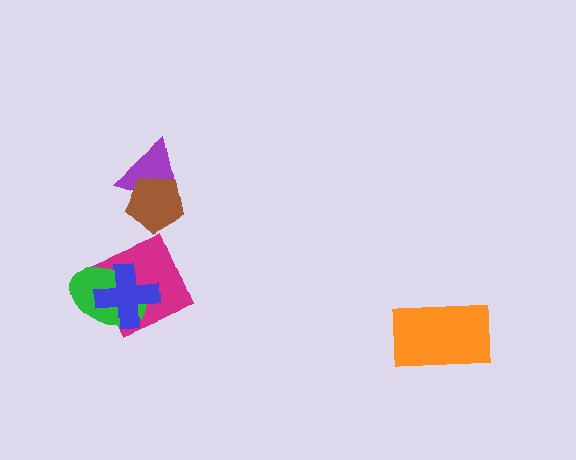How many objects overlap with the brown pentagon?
1 object overlaps with the brown pentagon.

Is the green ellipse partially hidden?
Yes, it is partially covered by another shape.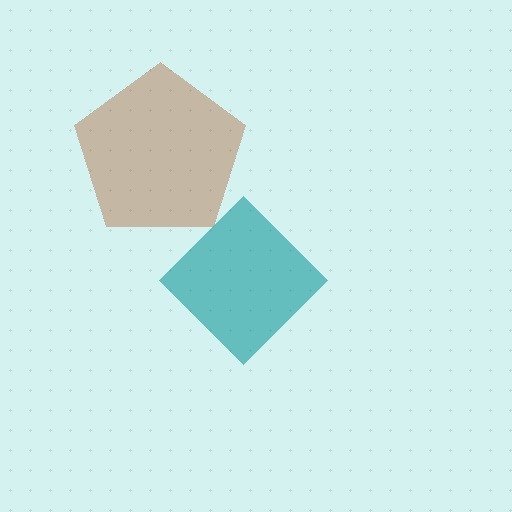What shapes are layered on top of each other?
The layered shapes are: a brown pentagon, a teal diamond.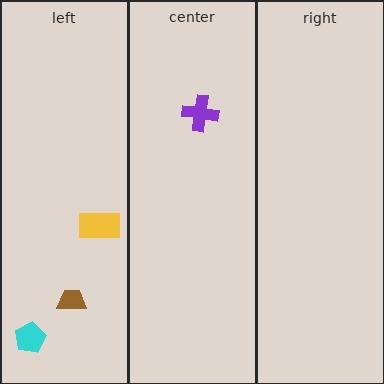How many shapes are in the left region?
3.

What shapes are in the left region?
The yellow rectangle, the cyan pentagon, the brown trapezoid.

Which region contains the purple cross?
The center region.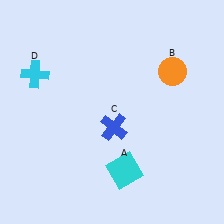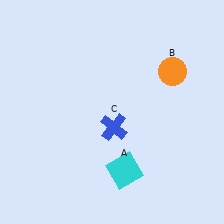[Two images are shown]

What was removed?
The cyan cross (D) was removed in Image 2.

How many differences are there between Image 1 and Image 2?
There is 1 difference between the two images.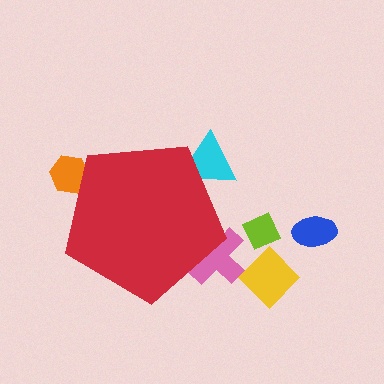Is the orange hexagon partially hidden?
Yes, the orange hexagon is partially hidden behind the red pentagon.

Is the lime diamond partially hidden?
No, the lime diamond is fully visible.